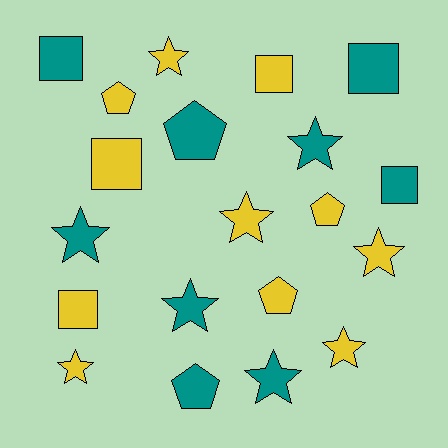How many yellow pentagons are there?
There are 3 yellow pentagons.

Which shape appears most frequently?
Star, with 9 objects.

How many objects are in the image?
There are 20 objects.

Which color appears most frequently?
Yellow, with 11 objects.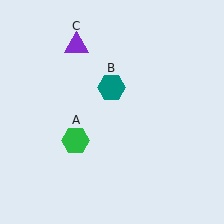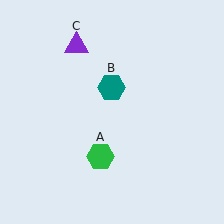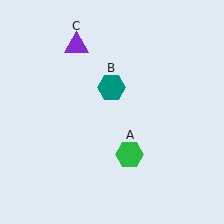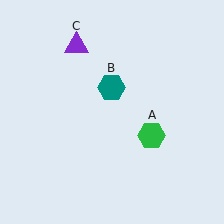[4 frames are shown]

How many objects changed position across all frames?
1 object changed position: green hexagon (object A).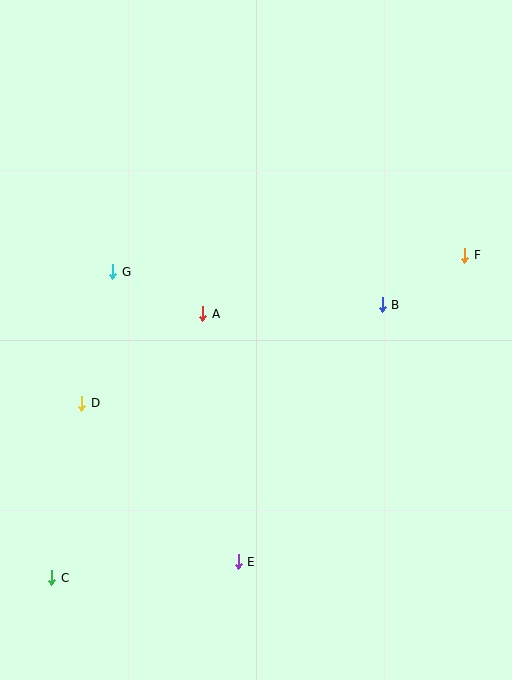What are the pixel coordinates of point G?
Point G is at (113, 272).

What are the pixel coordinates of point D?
Point D is at (82, 403).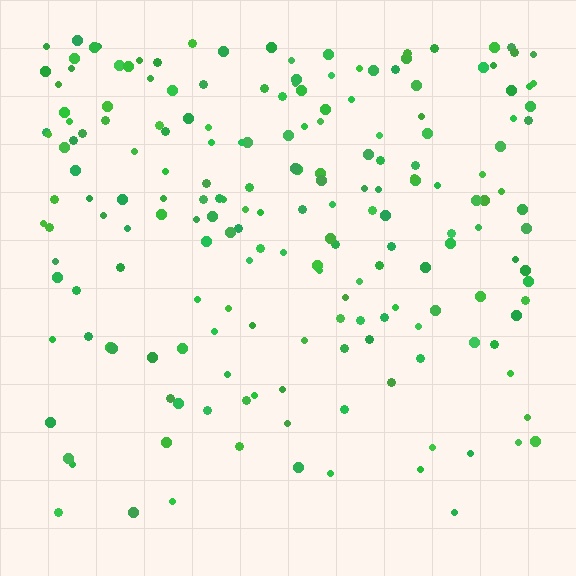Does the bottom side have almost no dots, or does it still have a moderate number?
Still a moderate number, just noticeably fewer than the top.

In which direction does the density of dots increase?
From bottom to top, with the top side densest.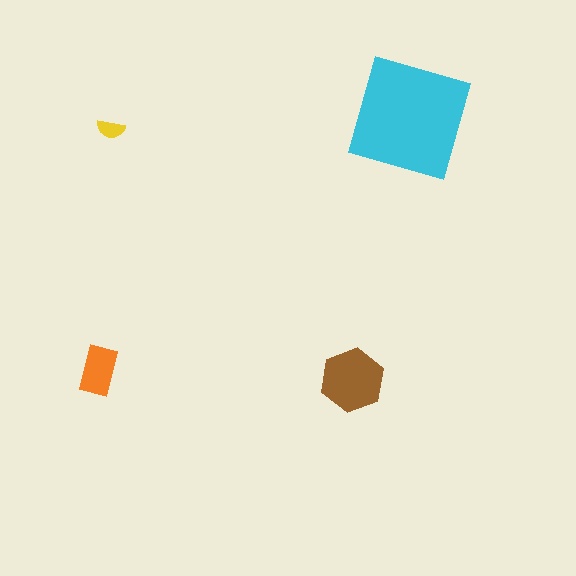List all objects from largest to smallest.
The cyan square, the brown hexagon, the orange rectangle, the yellow semicircle.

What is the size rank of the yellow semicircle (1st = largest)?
4th.